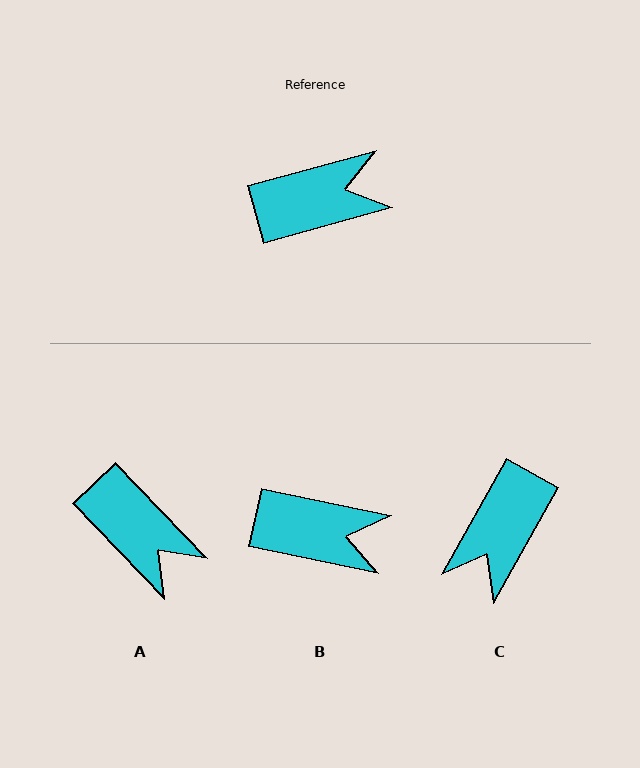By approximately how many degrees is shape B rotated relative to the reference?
Approximately 27 degrees clockwise.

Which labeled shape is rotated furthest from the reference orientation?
C, about 135 degrees away.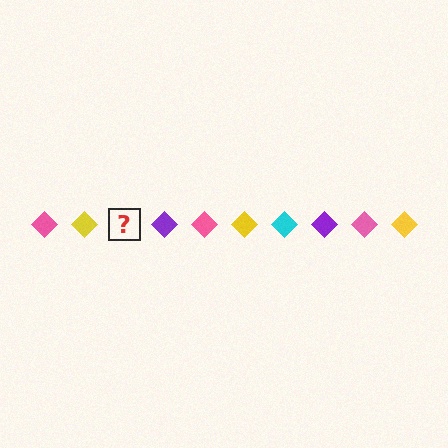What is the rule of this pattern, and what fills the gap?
The rule is that the pattern cycles through pink, yellow, cyan, purple diamonds. The gap should be filled with a cyan diamond.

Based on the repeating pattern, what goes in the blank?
The blank should be a cyan diamond.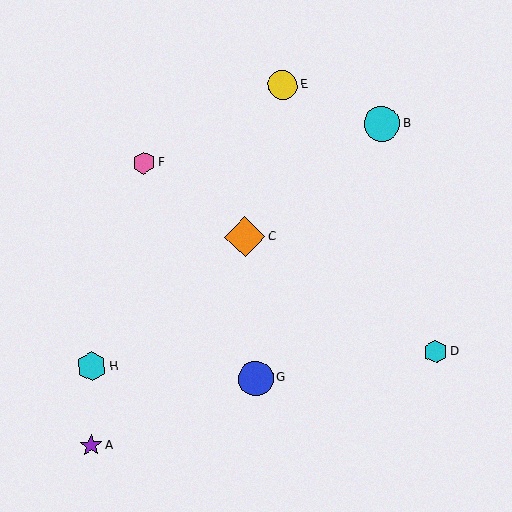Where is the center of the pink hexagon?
The center of the pink hexagon is at (144, 163).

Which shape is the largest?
The orange diamond (labeled C) is the largest.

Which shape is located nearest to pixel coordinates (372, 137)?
The cyan circle (labeled B) at (382, 124) is nearest to that location.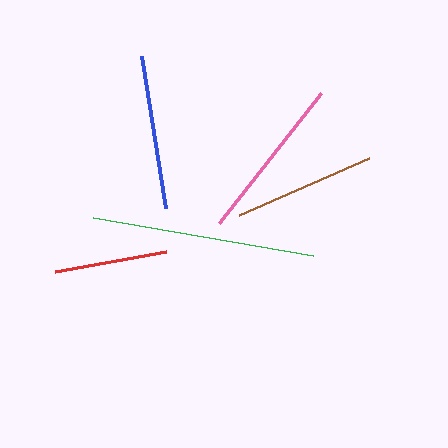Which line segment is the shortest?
The red line is the shortest at approximately 113 pixels.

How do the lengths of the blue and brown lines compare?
The blue and brown lines are approximately the same length.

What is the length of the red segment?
The red segment is approximately 113 pixels long.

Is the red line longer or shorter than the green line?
The green line is longer than the red line.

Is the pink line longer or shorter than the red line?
The pink line is longer than the red line.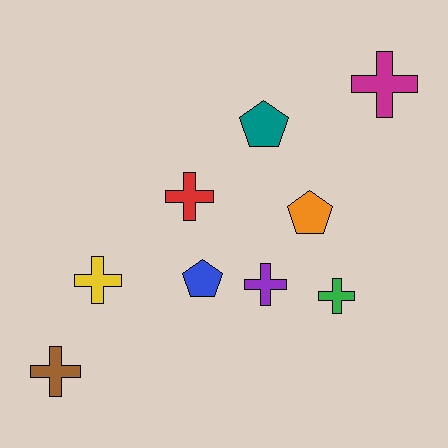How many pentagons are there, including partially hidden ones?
There are 3 pentagons.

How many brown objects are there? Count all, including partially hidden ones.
There is 1 brown object.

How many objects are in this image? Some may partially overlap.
There are 9 objects.